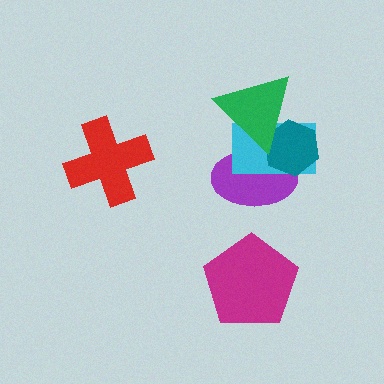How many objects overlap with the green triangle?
3 objects overlap with the green triangle.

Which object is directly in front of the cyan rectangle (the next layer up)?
The teal hexagon is directly in front of the cyan rectangle.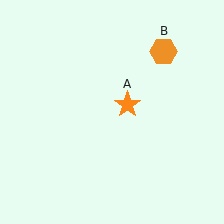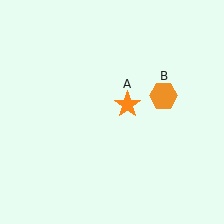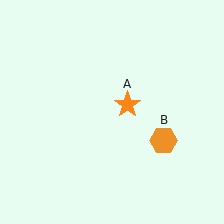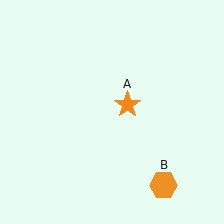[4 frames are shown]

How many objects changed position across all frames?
1 object changed position: orange hexagon (object B).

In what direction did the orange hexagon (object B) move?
The orange hexagon (object B) moved down.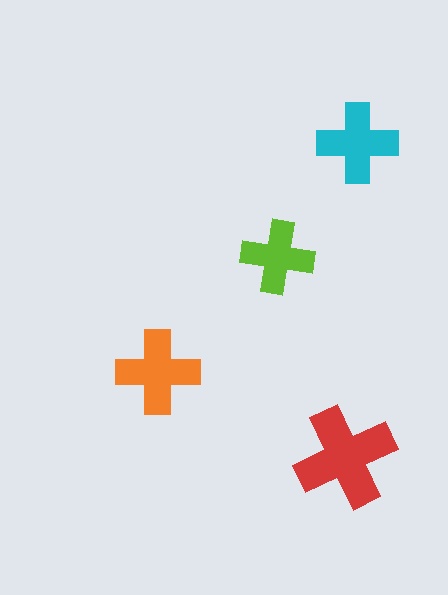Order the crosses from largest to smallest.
the red one, the orange one, the cyan one, the lime one.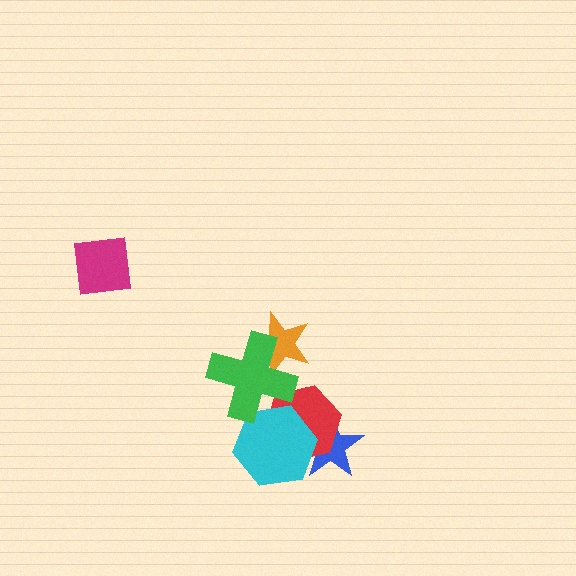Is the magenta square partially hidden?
No, no other shape covers it.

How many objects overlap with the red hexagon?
3 objects overlap with the red hexagon.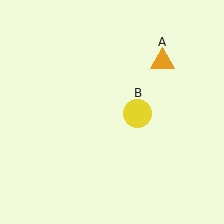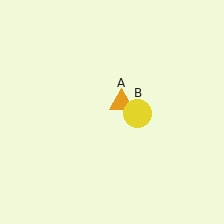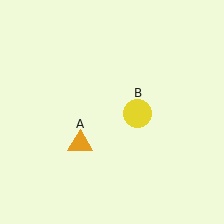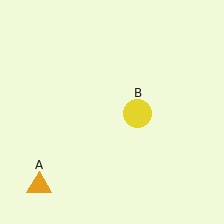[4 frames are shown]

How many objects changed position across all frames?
1 object changed position: orange triangle (object A).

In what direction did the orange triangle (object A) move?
The orange triangle (object A) moved down and to the left.